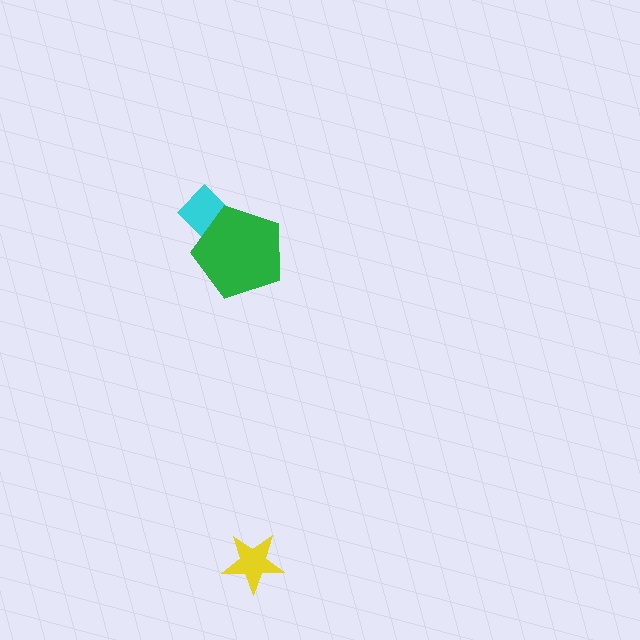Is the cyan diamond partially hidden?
Yes, it is partially covered by another shape.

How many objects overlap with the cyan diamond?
1 object overlaps with the cyan diamond.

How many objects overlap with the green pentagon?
1 object overlaps with the green pentagon.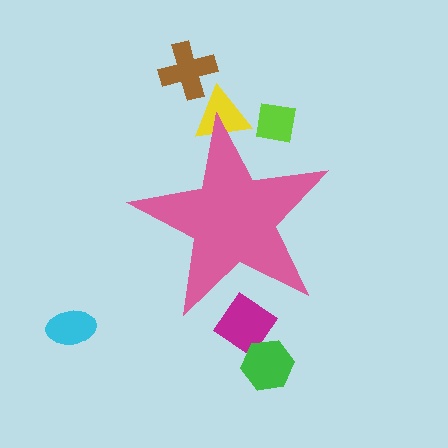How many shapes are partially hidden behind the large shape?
3 shapes are partially hidden.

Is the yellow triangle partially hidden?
Yes, the yellow triangle is partially hidden behind the pink star.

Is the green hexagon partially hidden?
No, the green hexagon is fully visible.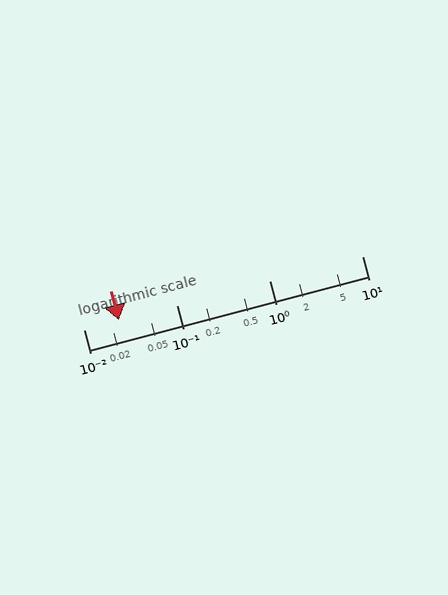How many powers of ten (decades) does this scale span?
The scale spans 3 decades, from 0.01 to 10.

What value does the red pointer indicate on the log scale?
The pointer indicates approximately 0.024.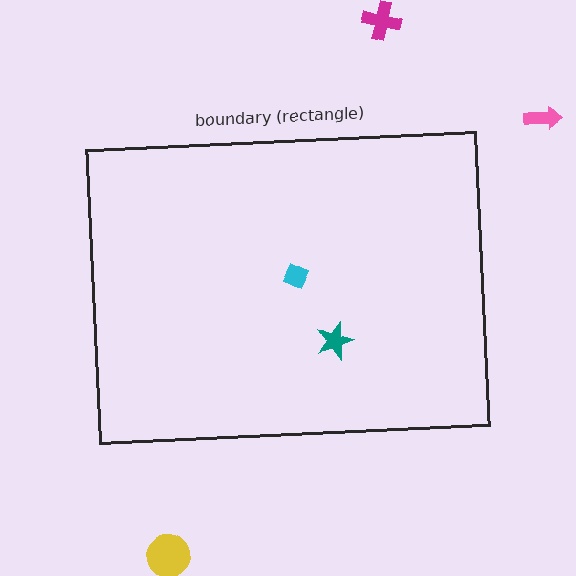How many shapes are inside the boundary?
2 inside, 3 outside.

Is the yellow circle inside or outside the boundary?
Outside.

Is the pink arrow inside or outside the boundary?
Outside.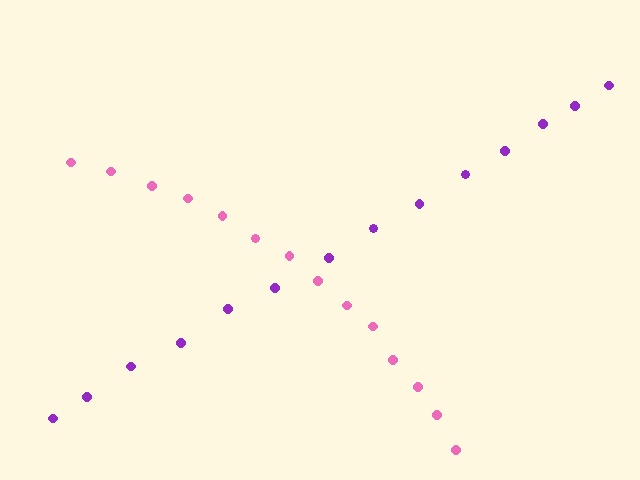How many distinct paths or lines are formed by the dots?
There are 2 distinct paths.